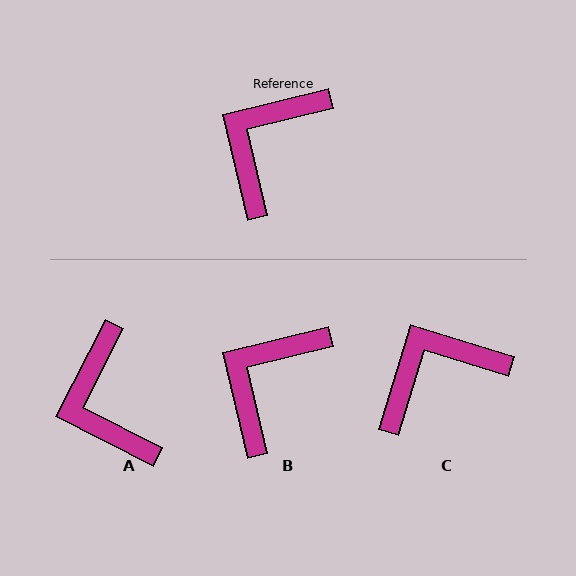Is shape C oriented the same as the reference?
No, it is off by about 30 degrees.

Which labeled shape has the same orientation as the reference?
B.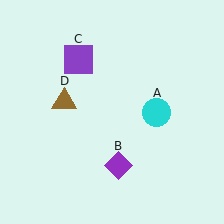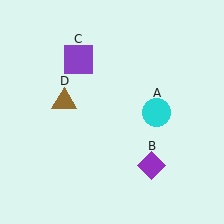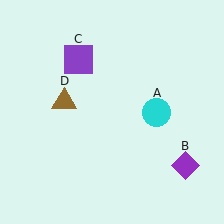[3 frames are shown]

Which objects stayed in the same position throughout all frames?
Cyan circle (object A) and purple square (object C) and brown triangle (object D) remained stationary.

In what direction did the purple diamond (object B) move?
The purple diamond (object B) moved right.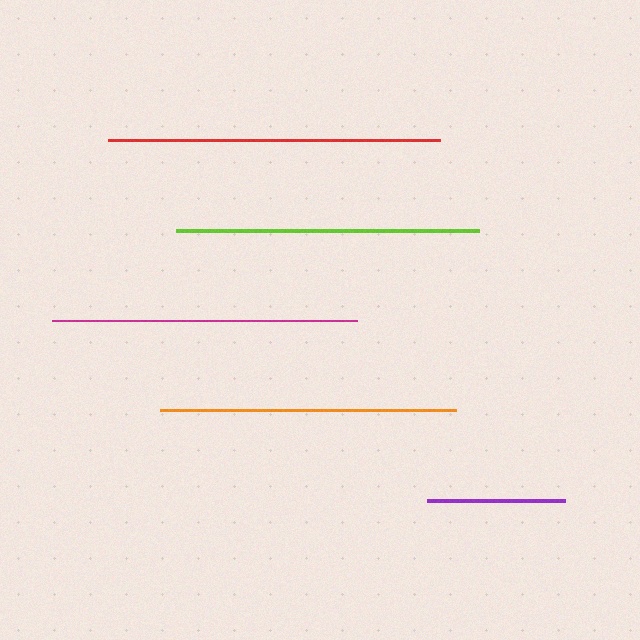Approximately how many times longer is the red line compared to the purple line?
The red line is approximately 2.4 times the length of the purple line.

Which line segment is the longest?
The red line is the longest at approximately 332 pixels.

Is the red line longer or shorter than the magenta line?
The red line is longer than the magenta line.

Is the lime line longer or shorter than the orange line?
The lime line is longer than the orange line.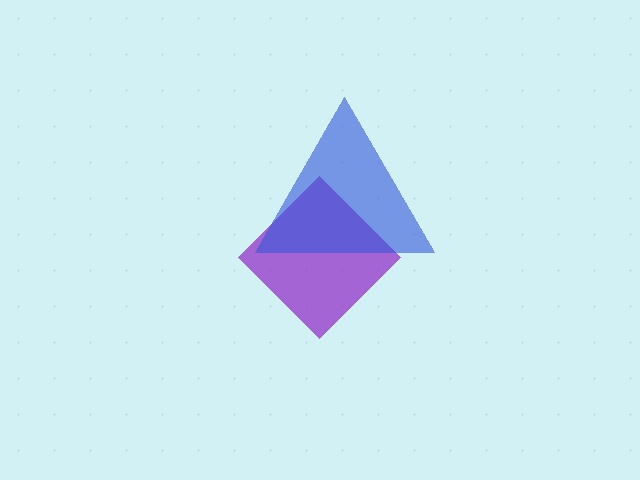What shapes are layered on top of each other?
The layered shapes are: a purple diamond, a blue triangle.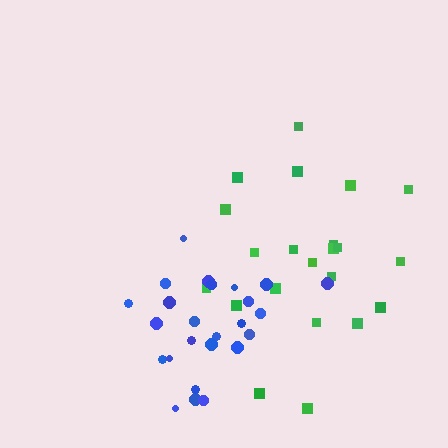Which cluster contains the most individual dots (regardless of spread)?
Blue (25).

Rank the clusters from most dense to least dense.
blue, green.